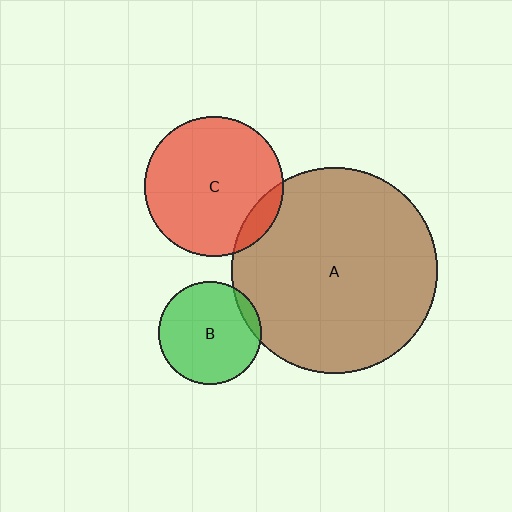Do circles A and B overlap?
Yes.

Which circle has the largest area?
Circle A (brown).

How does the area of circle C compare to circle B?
Approximately 1.8 times.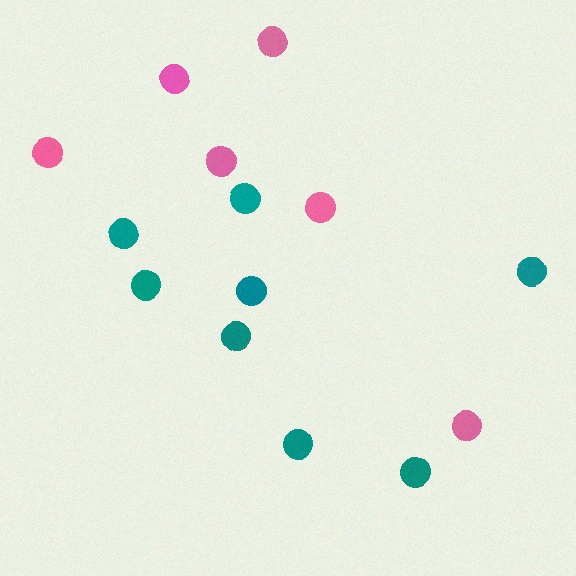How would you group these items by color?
There are 2 groups: one group of pink circles (6) and one group of teal circles (8).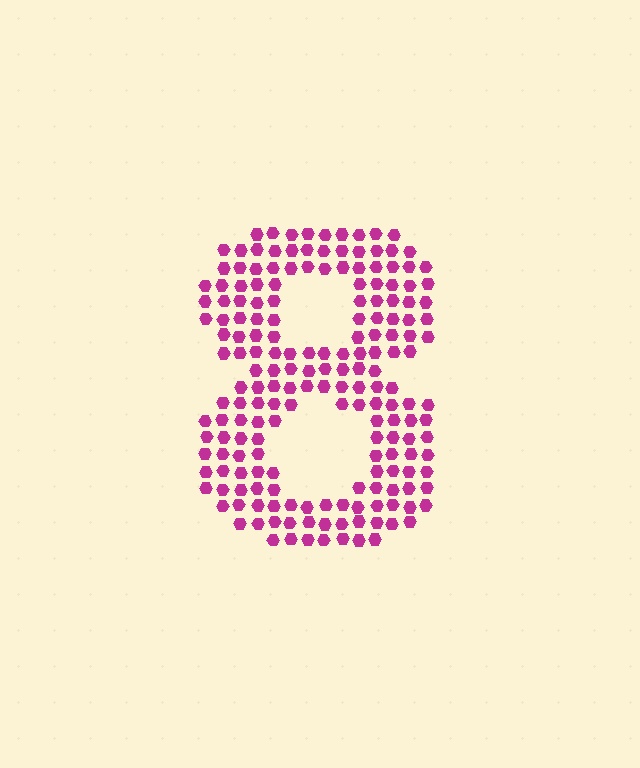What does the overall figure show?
The overall figure shows the digit 8.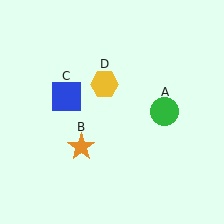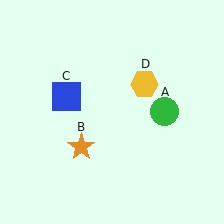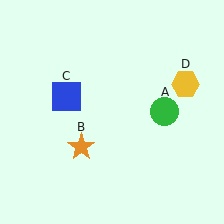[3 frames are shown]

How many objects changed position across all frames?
1 object changed position: yellow hexagon (object D).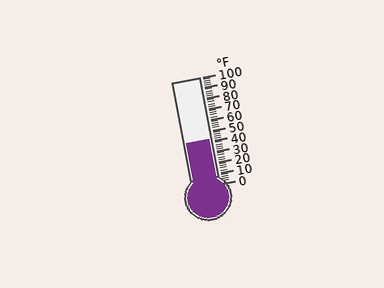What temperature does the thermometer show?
The thermometer shows approximately 42°F.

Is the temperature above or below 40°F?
The temperature is above 40°F.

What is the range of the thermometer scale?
The thermometer scale ranges from 0°F to 100°F.